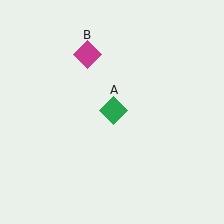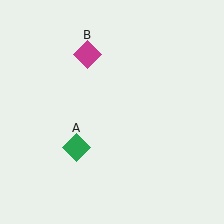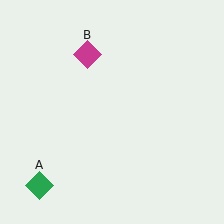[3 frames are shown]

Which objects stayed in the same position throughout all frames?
Magenta diamond (object B) remained stationary.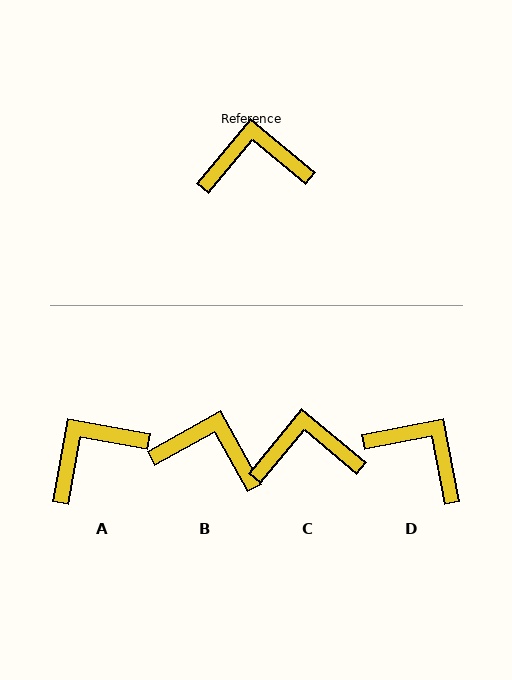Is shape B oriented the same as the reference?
No, it is off by about 21 degrees.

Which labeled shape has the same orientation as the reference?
C.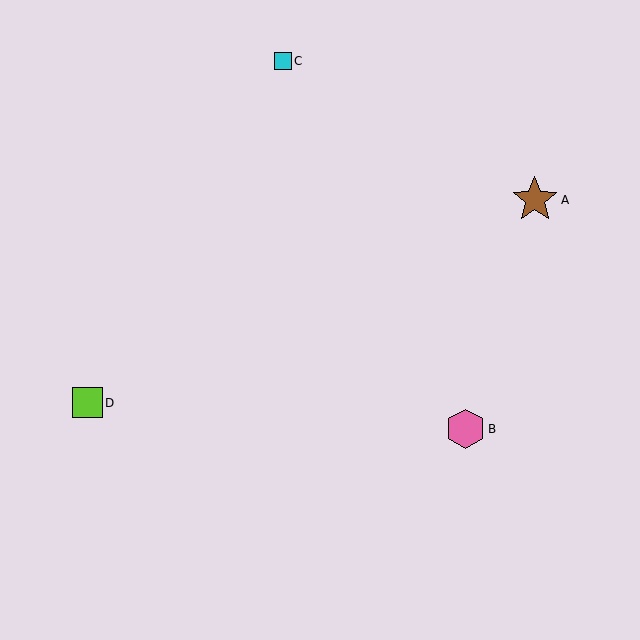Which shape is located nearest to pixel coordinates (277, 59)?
The cyan square (labeled C) at (283, 61) is nearest to that location.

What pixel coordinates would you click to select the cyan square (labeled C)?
Click at (283, 61) to select the cyan square C.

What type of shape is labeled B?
Shape B is a pink hexagon.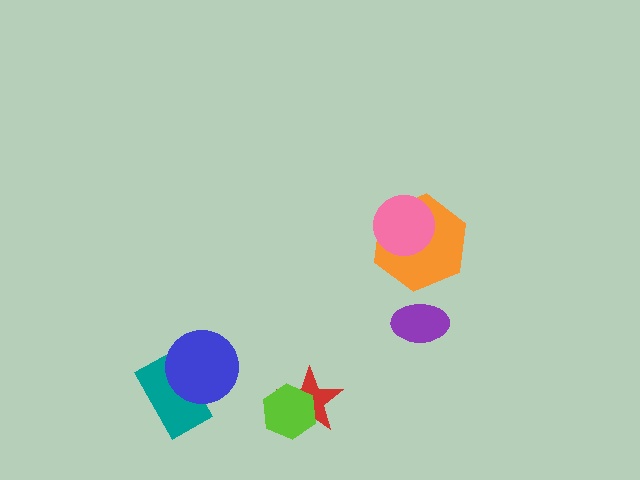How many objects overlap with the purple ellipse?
0 objects overlap with the purple ellipse.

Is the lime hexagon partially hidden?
No, no other shape covers it.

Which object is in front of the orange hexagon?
The pink circle is in front of the orange hexagon.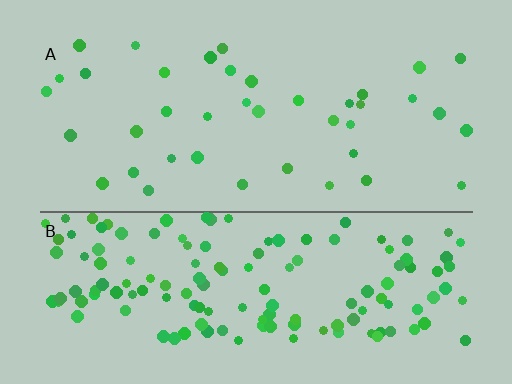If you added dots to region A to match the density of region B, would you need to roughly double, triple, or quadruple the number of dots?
Approximately quadruple.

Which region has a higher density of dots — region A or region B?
B (the bottom).